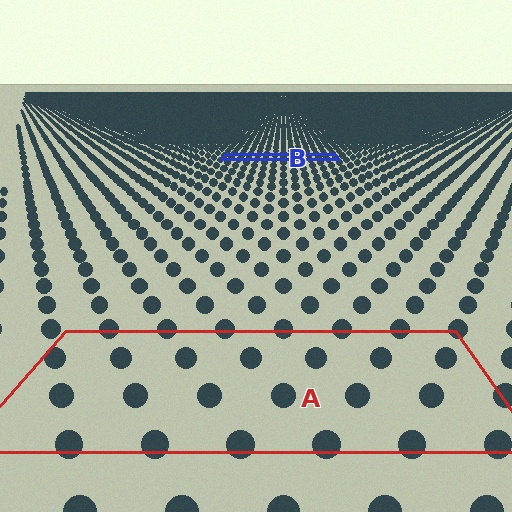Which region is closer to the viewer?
Region A is closer. The texture elements there are larger and more spread out.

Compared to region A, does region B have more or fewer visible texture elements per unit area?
Region B has more texture elements per unit area — they are packed more densely because it is farther away.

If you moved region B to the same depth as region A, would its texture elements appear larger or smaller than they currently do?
They would appear larger. At a closer depth, the same texture elements are projected at a bigger on-screen size.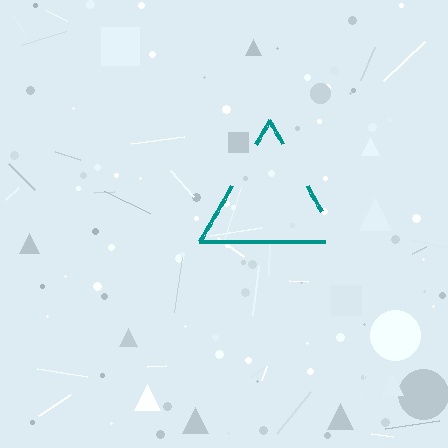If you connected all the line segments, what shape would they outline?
They would outline a triangle.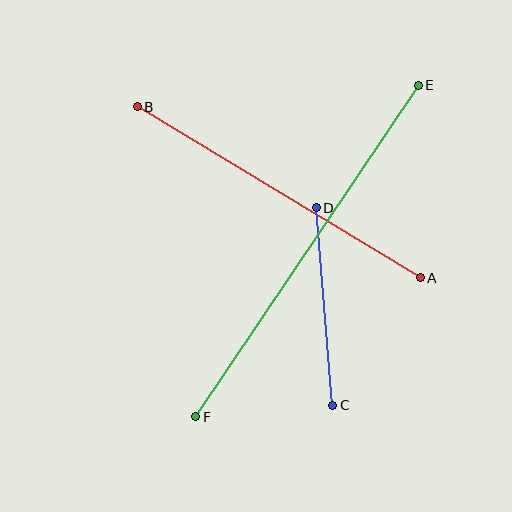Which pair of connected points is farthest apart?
Points E and F are farthest apart.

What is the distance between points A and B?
The distance is approximately 331 pixels.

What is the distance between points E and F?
The distance is approximately 399 pixels.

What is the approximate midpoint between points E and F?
The midpoint is at approximately (307, 251) pixels.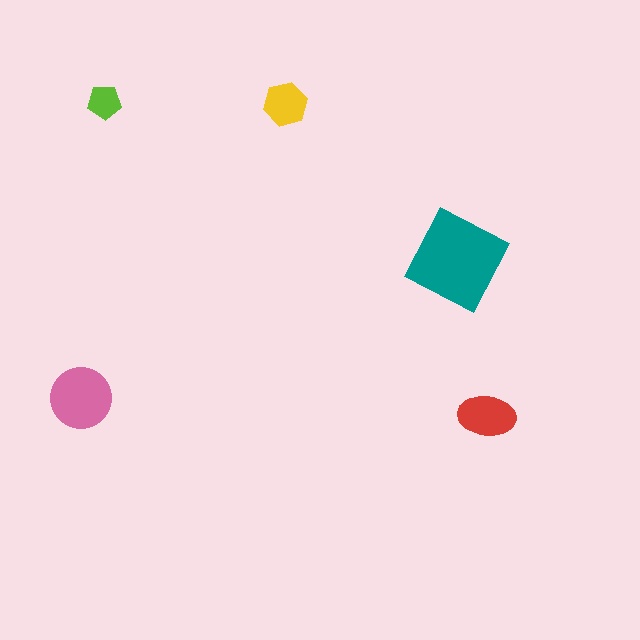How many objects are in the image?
There are 5 objects in the image.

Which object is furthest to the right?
The red ellipse is rightmost.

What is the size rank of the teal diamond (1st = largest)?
1st.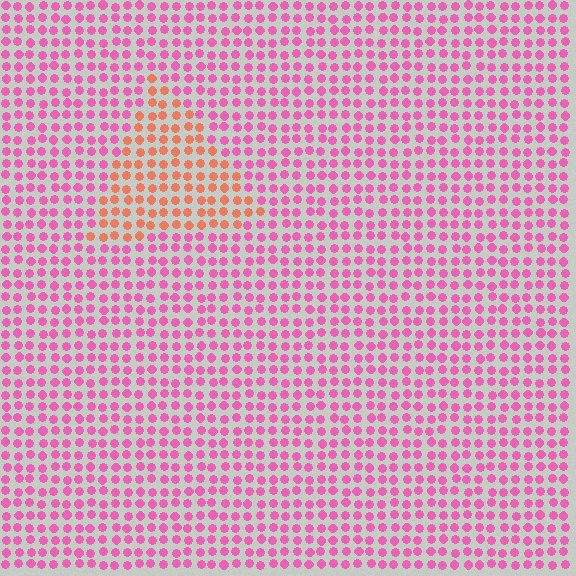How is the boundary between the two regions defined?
The boundary is defined purely by a slight shift in hue (about 49 degrees). Spacing, size, and orientation are identical on both sides.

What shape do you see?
I see a triangle.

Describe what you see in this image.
The image is filled with small pink elements in a uniform arrangement. A triangle-shaped region is visible where the elements are tinted to a slightly different hue, forming a subtle color boundary.